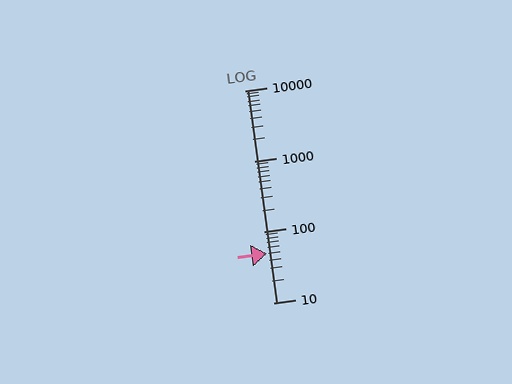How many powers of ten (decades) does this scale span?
The scale spans 3 decades, from 10 to 10000.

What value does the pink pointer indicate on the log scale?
The pointer indicates approximately 50.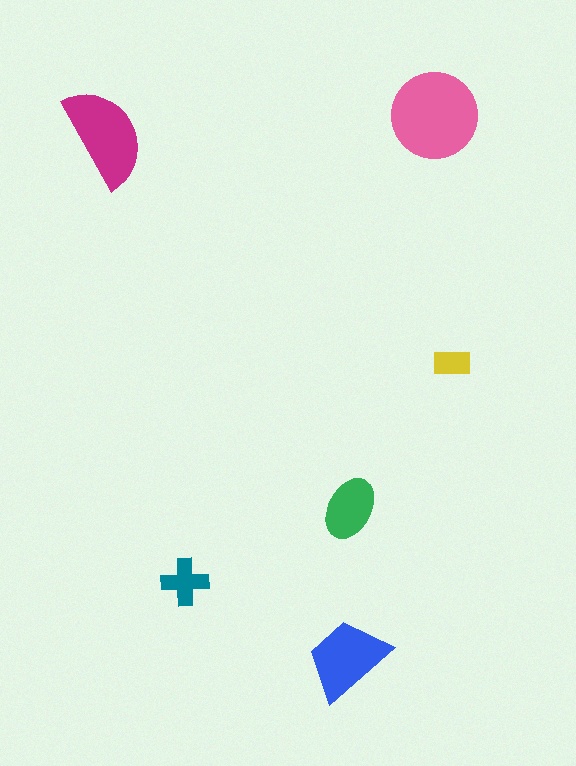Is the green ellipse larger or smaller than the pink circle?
Smaller.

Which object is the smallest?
The yellow rectangle.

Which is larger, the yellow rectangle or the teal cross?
The teal cross.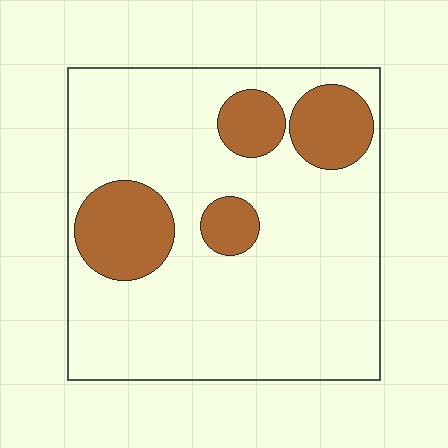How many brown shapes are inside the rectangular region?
4.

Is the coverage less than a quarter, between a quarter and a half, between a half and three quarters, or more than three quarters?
Less than a quarter.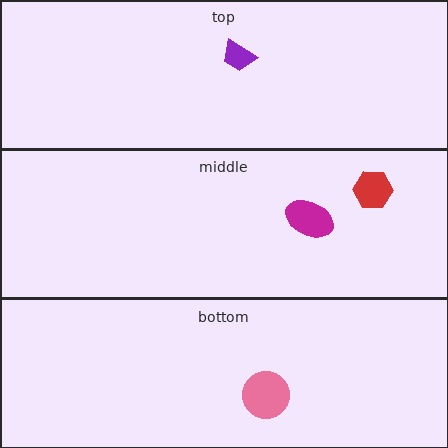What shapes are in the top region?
The purple trapezoid.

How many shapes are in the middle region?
2.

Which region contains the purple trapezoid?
The top region.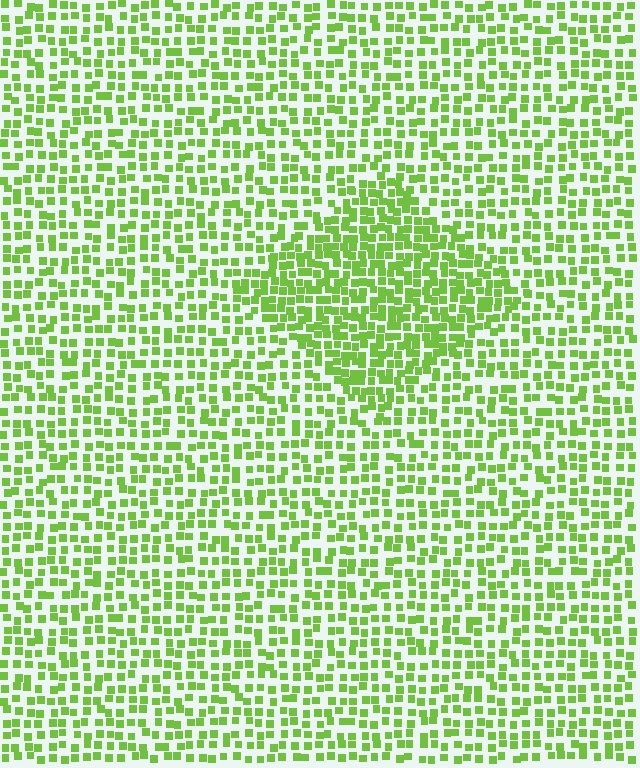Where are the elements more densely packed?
The elements are more densely packed inside the diamond boundary.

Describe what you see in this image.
The image contains small lime elements arranged at two different densities. A diamond-shaped region is visible where the elements are more densely packed than the surrounding area.